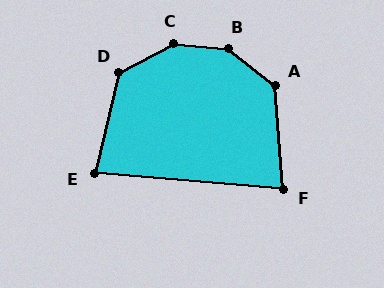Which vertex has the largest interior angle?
B, at approximately 147 degrees.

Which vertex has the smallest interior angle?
F, at approximately 81 degrees.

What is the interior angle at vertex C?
Approximately 147 degrees (obtuse).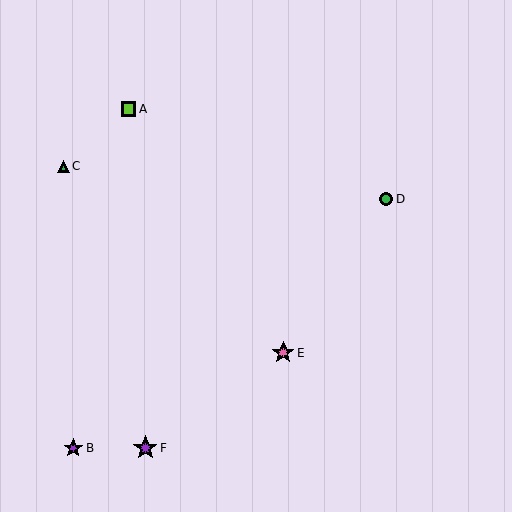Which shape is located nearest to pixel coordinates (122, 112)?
The lime square (labeled A) at (129, 109) is nearest to that location.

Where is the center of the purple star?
The center of the purple star is at (145, 448).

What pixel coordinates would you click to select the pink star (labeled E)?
Click at (283, 353) to select the pink star E.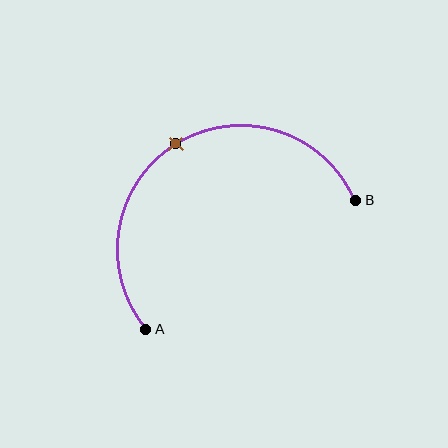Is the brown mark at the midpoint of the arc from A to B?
Yes. The brown mark lies on the arc at equal arc-length from both A and B — it is the arc midpoint.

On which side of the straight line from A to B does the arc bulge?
The arc bulges above the straight line connecting A and B.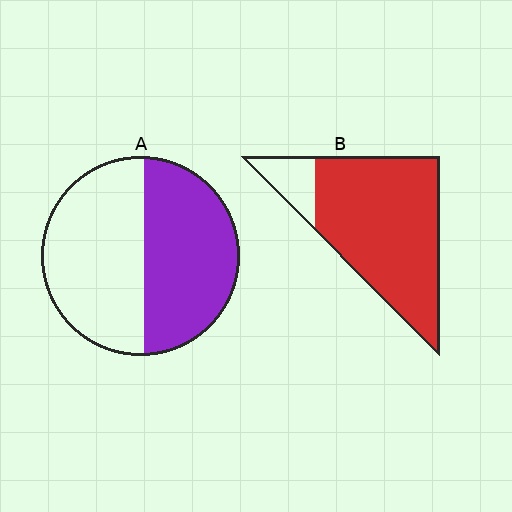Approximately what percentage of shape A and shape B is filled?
A is approximately 50% and B is approximately 85%.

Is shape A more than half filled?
Roughly half.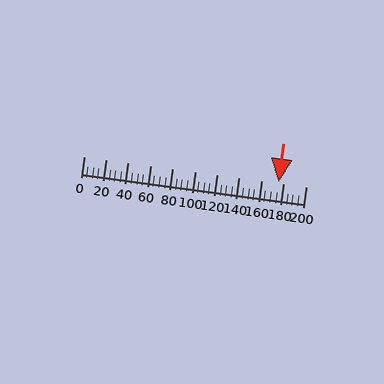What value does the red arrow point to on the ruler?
The red arrow points to approximately 175.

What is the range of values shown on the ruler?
The ruler shows values from 0 to 200.